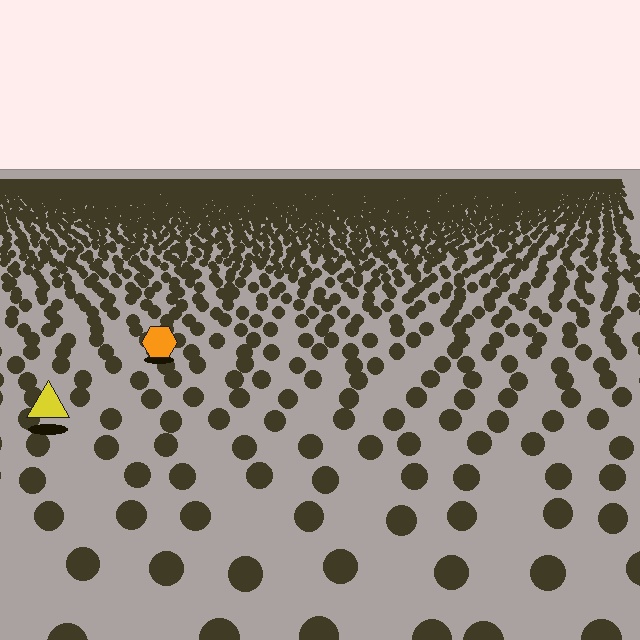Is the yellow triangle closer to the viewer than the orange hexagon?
Yes. The yellow triangle is closer — you can tell from the texture gradient: the ground texture is coarser near it.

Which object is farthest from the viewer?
The orange hexagon is farthest from the viewer. It appears smaller and the ground texture around it is denser.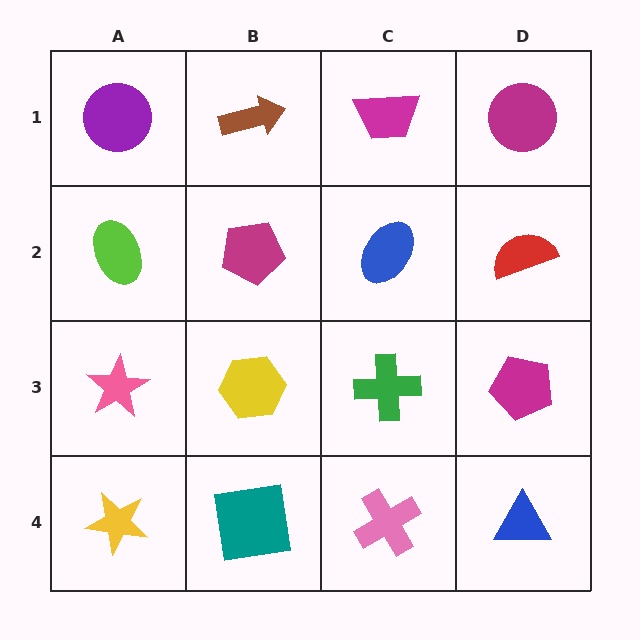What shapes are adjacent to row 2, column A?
A purple circle (row 1, column A), a pink star (row 3, column A), a magenta pentagon (row 2, column B).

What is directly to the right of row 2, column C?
A red semicircle.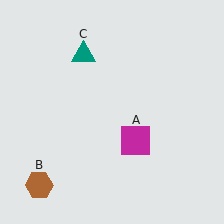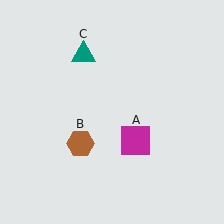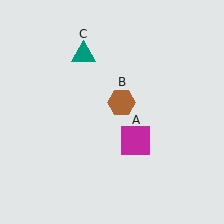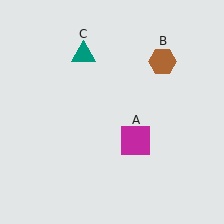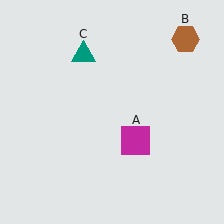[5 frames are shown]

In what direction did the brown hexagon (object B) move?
The brown hexagon (object B) moved up and to the right.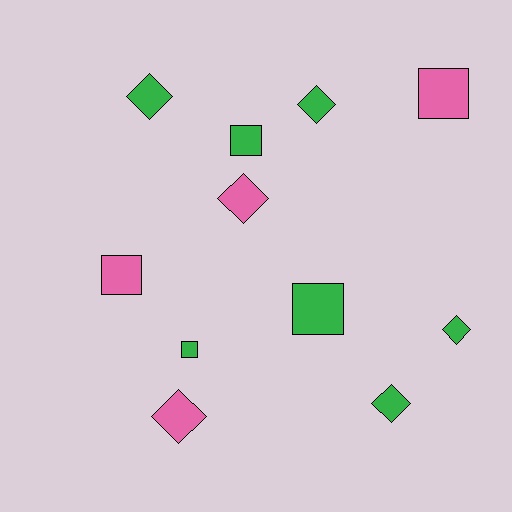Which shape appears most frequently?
Diamond, with 6 objects.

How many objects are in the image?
There are 11 objects.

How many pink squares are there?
There are 2 pink squares.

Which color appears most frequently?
Green, with 7 objects.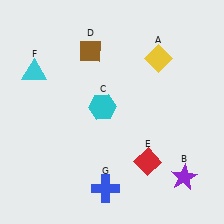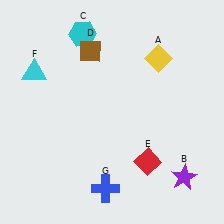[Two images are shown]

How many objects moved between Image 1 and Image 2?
1 object moved between the two images.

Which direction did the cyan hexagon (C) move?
The cyan hexagon (C) moved up.